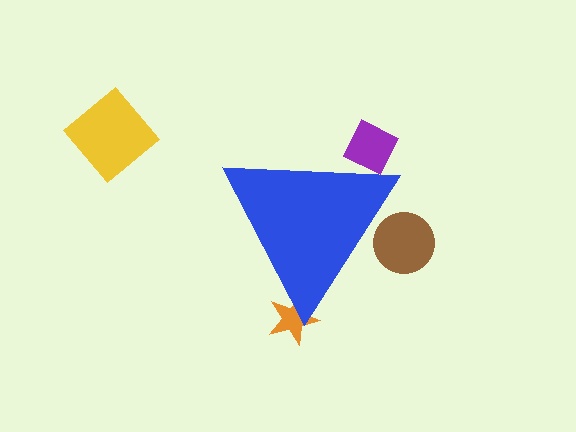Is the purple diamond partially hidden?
Yes, the purple diamond is partially hidden behind the blue triangle.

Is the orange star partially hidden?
Yes, the orange star is partially hidden behind the blue triangle.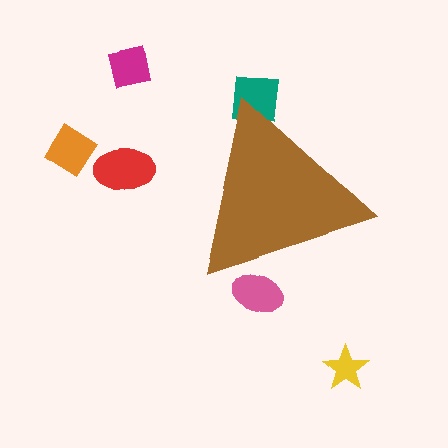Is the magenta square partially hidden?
No, the magenta square is fully visible.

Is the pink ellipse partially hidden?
Yes, the pink ellipse is partially hidden behind the brown triangle.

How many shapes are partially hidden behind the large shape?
2 shapes are partially hidden.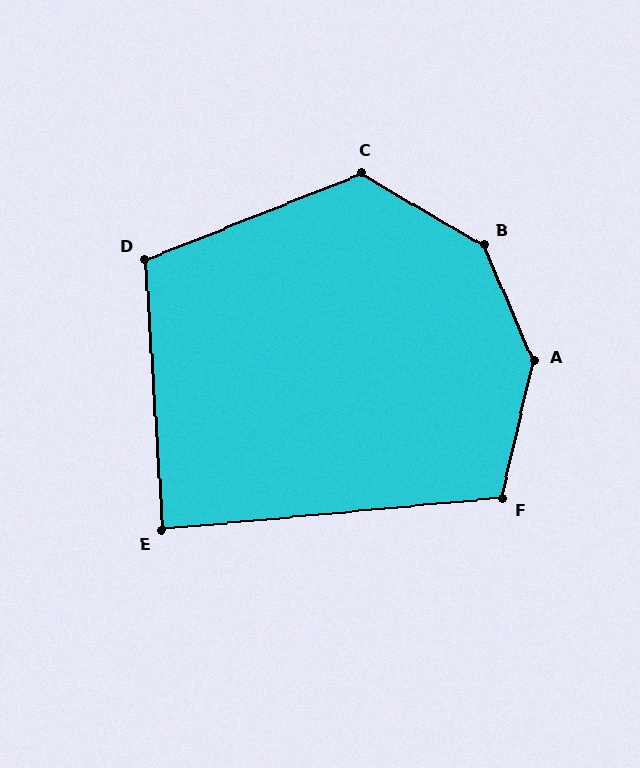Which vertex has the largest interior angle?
A, at approximately 144 degrees.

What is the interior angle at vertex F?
Approximately 108 degrees (obtuse).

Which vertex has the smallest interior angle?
E, at approximately 88 degrees.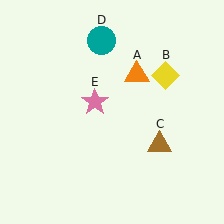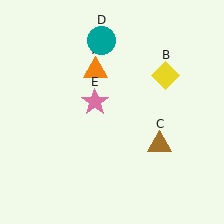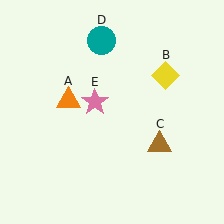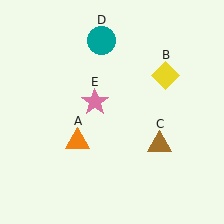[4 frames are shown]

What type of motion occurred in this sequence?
The orange triangle (object A) rotated counterclockwise around the center of the scene.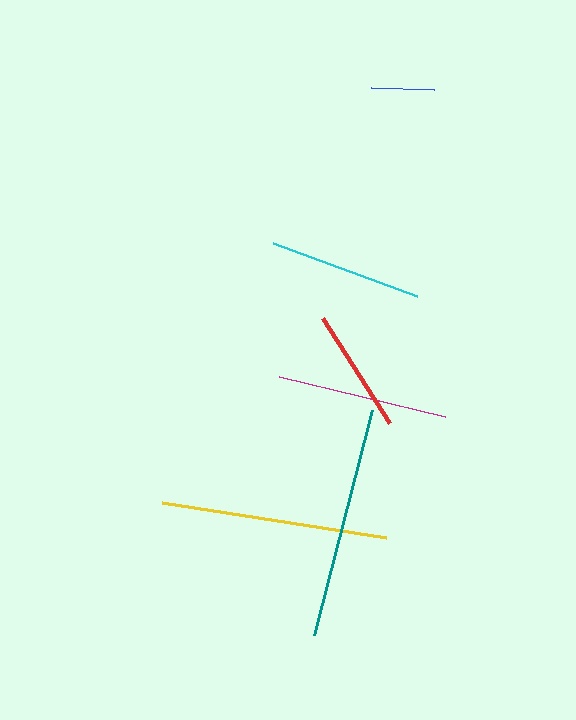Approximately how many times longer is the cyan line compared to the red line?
The cyan line is approximately 1.2 times the length of the red line.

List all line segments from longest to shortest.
From longest to shortest: teal, yellow, magenta, cyan, red, blue.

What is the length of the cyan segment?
The cyan segment is approximately 153 pixels long.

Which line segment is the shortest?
The blue line is the shortest at approximately 63 pixels.